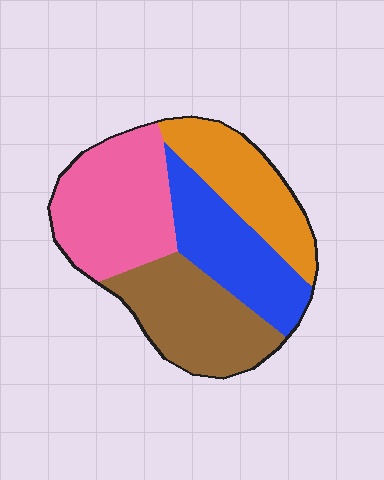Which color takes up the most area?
Pink, at roughly 30%.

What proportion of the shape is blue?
Blue takes up between a sixth and a third of the shape.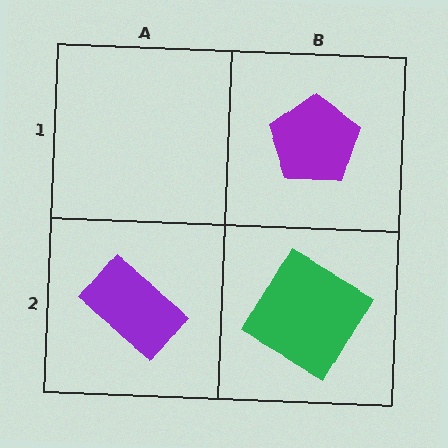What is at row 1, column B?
A purple pentagon.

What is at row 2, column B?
A green diamond.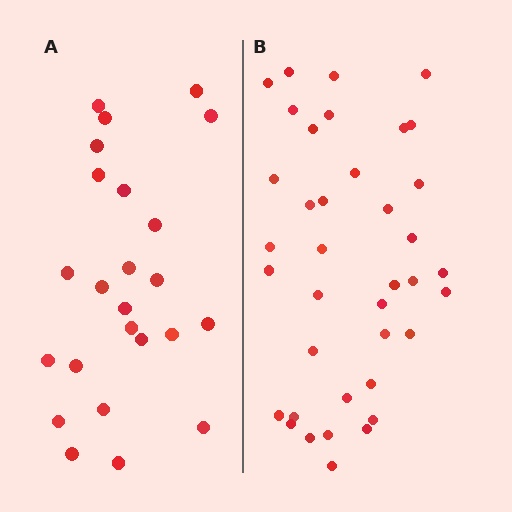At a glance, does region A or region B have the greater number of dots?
Region B (the right region) has more dots.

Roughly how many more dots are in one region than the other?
Region B has approximately 15 more dots than region A.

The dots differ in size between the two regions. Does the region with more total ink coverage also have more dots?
No. Region A has more total ink coverage because its dots are larger, but region B actually contains more individual dots. Total area can be misleading — the number of items is what matters here.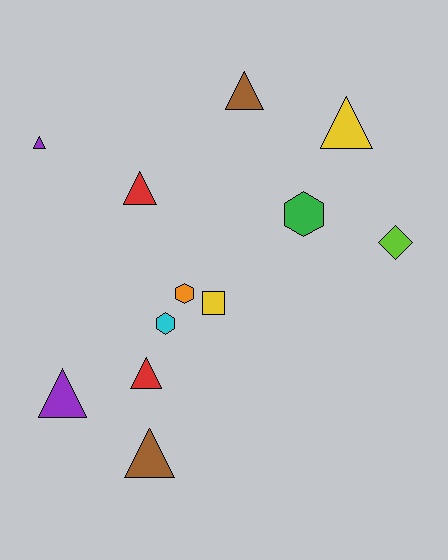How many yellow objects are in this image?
There are 2 yellow objects.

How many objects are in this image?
There are 12 objects.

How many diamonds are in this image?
There is 1 diamond.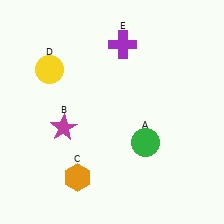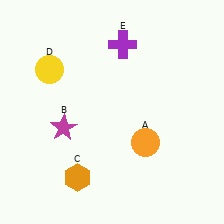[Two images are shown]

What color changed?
The circle (A) changed from green in Image 1 to orange in Image 2.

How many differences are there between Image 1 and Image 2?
There is 1 difference between the two images.